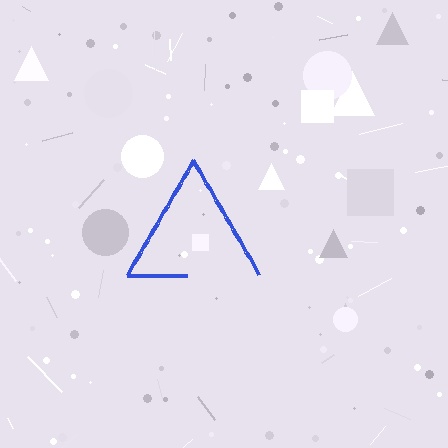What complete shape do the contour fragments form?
The contour fragments form a triangle.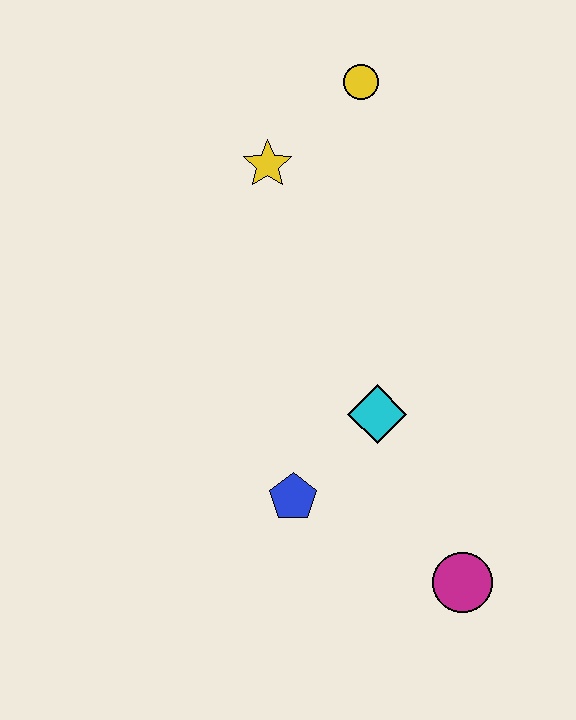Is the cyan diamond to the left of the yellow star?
No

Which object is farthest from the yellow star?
The magenta circle is farthest from the yellow star.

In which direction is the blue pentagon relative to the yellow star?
The blue pentagon is below the yellow star.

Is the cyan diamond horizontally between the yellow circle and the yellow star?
No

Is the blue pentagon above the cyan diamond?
No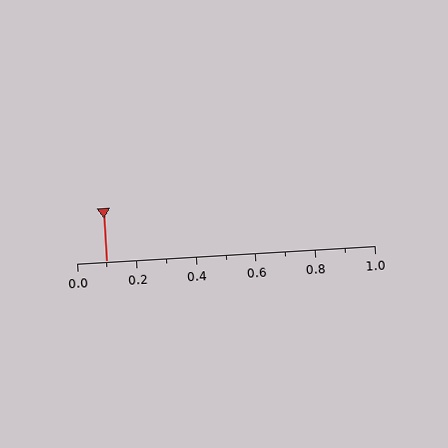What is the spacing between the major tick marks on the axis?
The major ticks are spaced 0.2 apart.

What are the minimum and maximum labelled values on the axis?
The axis runs from 0.0 to 1.0.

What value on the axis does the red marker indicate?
The marker indicates approximately 0.1.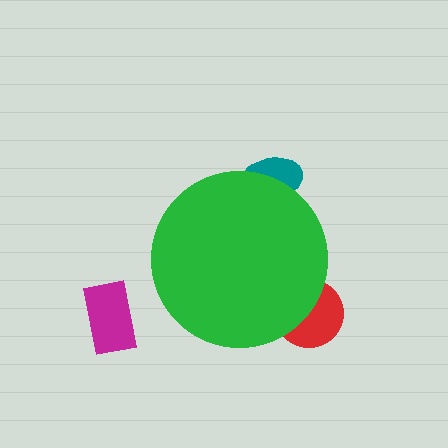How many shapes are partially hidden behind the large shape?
2 shapes are partially hidden.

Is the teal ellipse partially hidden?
Yes, the teal ellipse is partially hidden behind the green circle.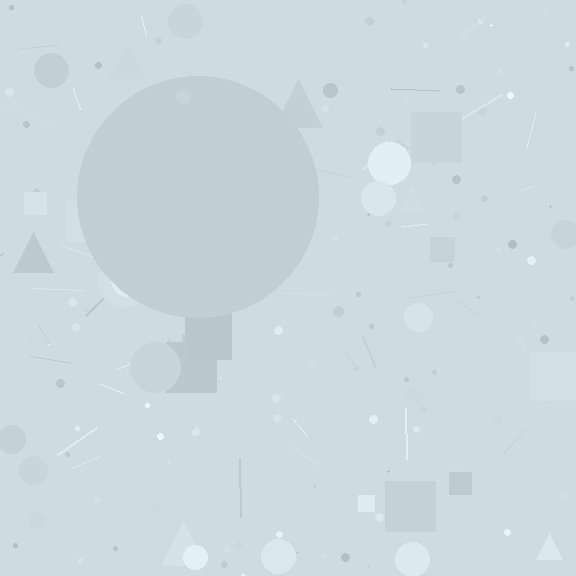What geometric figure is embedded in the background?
A circle is embedded in the background.